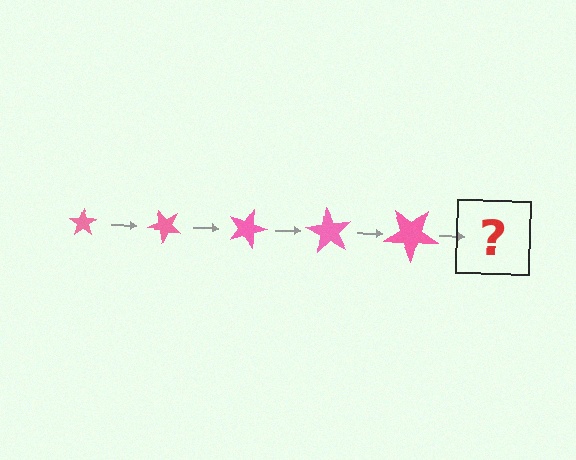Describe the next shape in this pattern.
It should be a star, larger than the previous one and rotated 225 degrees from the start.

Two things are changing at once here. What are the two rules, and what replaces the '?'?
The two rules are that the star grows larger each step and it rotates 45 degrees each step. The '?' should be a star, larger than the previous one and rotated 225 degrees from the start.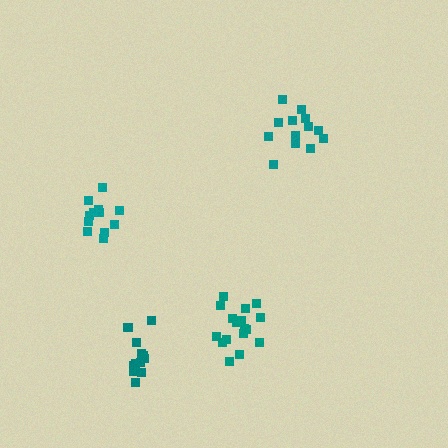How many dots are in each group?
Group 1: 14 dots, Group 2: 12 dots, Group 3: 12 dots, Group 4: 17 dots (55 total).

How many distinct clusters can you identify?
There are 4 distinct clusters.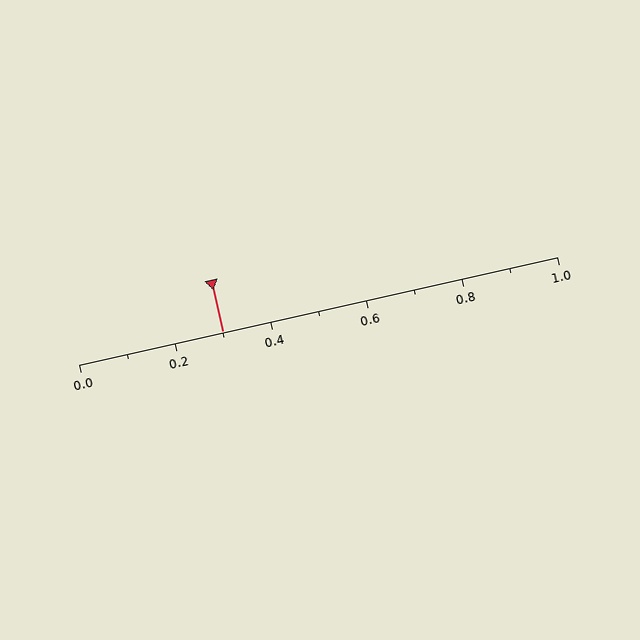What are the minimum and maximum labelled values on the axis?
The axis runs from 0.0 to 1.0.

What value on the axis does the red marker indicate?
The marker indicates approximately 0.3.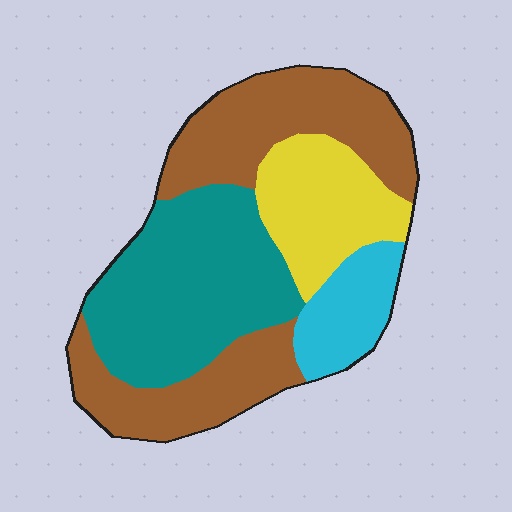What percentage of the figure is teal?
Teal covers about 30% of the figure.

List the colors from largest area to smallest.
From largest to smallest: brown, teal, yellow, cyan.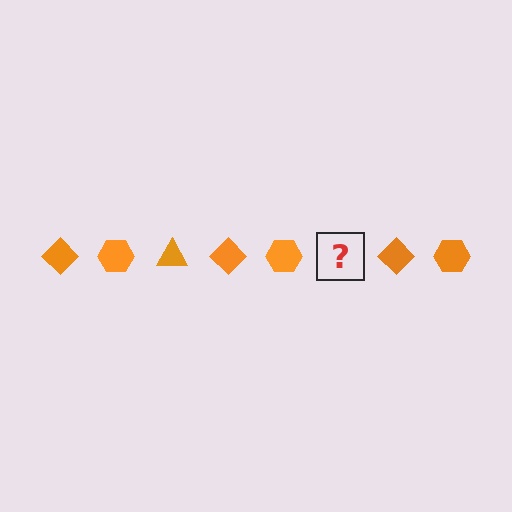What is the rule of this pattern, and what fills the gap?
The rule is that the pattern cycles through diamond, hexagon, triangle shapes in orange. The gap should be filled with an orange triangle.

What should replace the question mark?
The question mark should be replaced with an orange triangle.